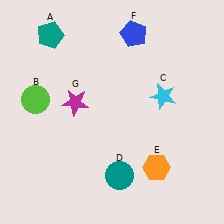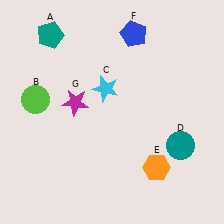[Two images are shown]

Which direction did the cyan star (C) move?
The cyan star (C) moved left.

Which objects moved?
The objects that moved are: the cyan star (C), the teal circle (D).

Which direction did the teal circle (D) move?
The teal circle (D) moved right.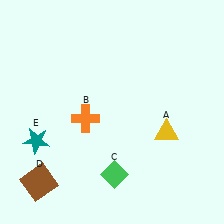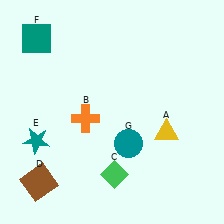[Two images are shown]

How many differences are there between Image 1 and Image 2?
There are 2 differences between the two images.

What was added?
A teal square (F), a teal circle (G) were added in Image 2.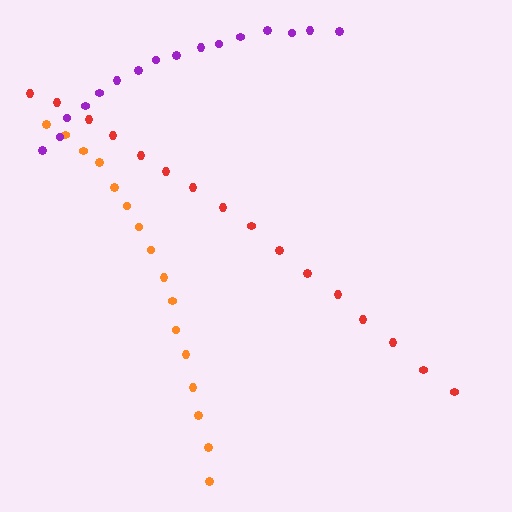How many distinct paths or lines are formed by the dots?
There are 3 distinct paths.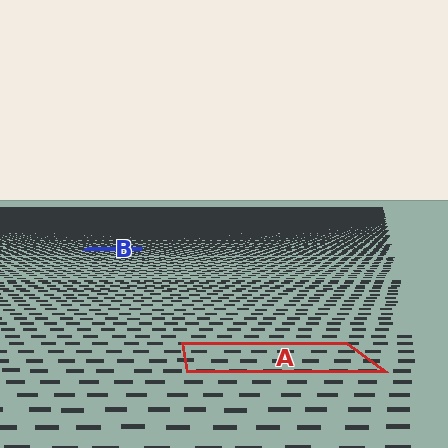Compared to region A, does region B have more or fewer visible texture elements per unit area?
Region B has more texture elements per unit area — they are packed more densely because it is farther away.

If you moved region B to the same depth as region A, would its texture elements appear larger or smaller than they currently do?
They would appear larger. At a closer depth, the same texture elements are projected at a bigger on-screen size.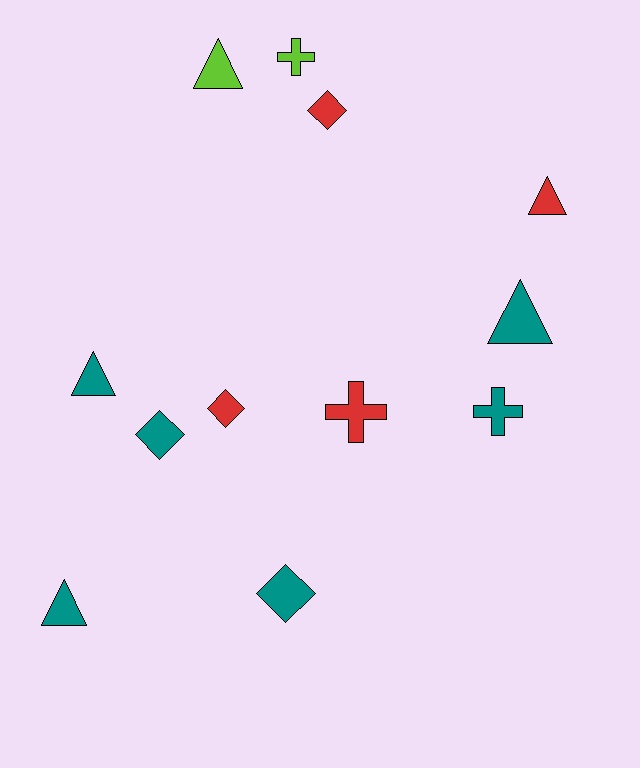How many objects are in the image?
There are 12 objects.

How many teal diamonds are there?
There are 2 teal diamonds.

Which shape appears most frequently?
Triangle, with 5 objects.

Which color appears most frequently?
Teal, with 6 objects.